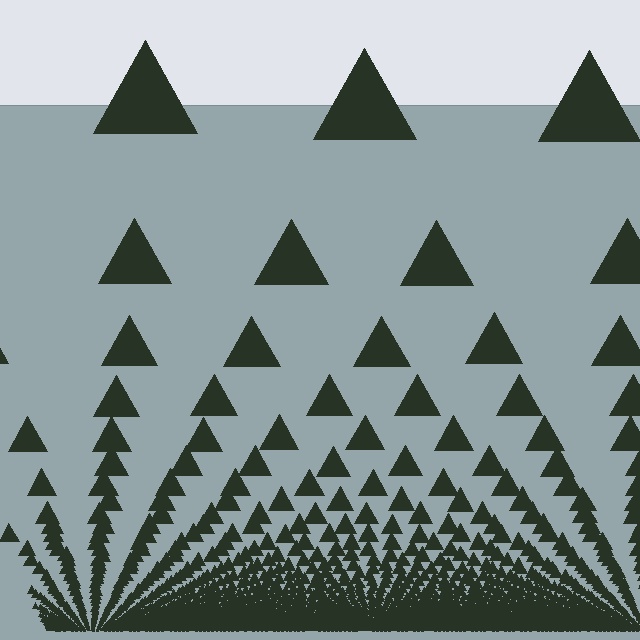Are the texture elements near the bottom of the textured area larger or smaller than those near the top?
Smaller. The gradient is inverted — elements near the bottom are smaller and denser.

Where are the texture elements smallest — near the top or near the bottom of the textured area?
Near the bottom.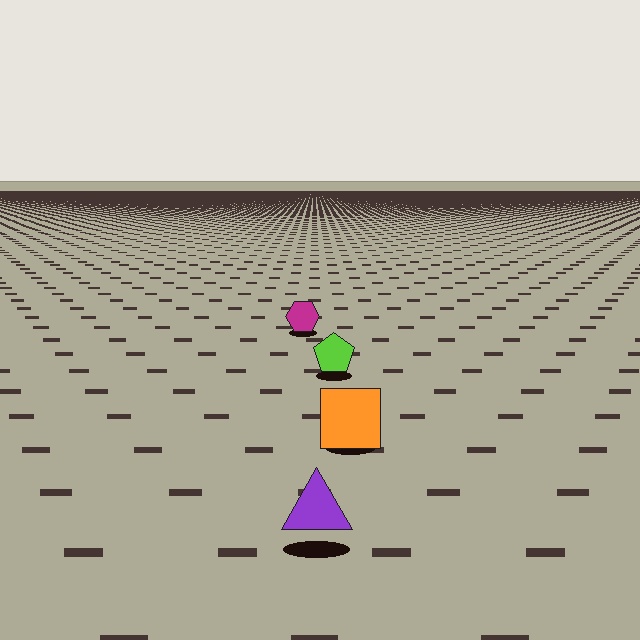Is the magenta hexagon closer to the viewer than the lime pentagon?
No. The lime pentagon is closer — you can tell from the texture gradient: the ground texture is coarser near it.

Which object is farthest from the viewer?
The magenta hexagon is farthest from the viewer. It appears smaller and the ground texture around it is denser.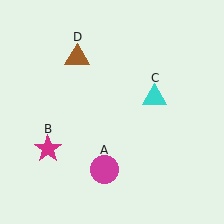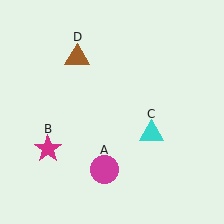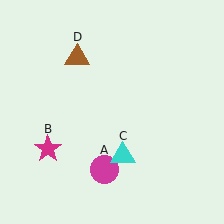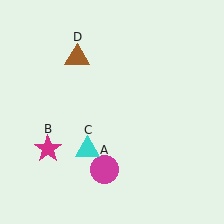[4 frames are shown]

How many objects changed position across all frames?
1 object changed position: cyan triangle (object C).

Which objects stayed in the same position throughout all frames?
Magenta circle (object A) and magenta star (object B) and brown triangle (object D) remained stationary.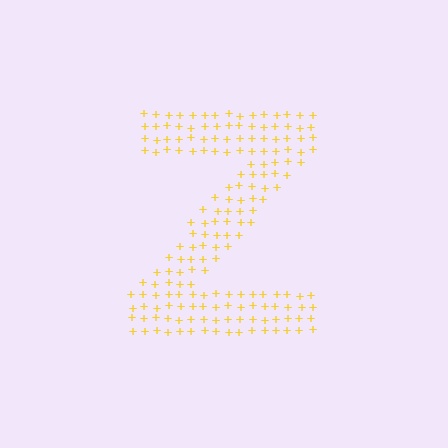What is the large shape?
The large shape is the letter Z.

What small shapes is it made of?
It is made of small plus signs.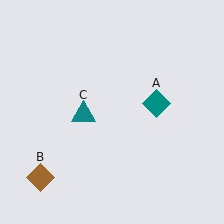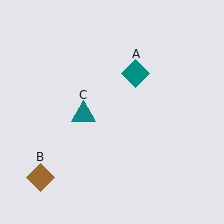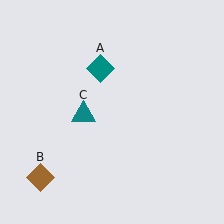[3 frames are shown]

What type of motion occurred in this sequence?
The teal diamond (object A) rotated counterclockwise around the center of the scene.